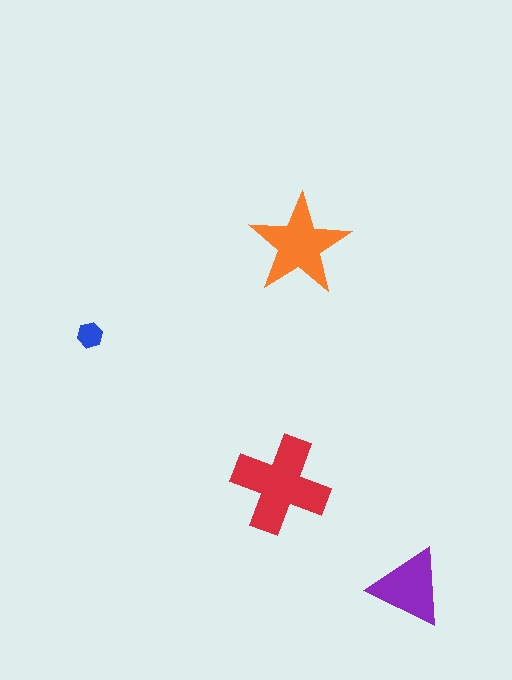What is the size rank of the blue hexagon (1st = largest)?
4th.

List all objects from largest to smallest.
The red cross, the orange star, the purple triangle, the blue hexagon.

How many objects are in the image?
There are 4 objects in the image.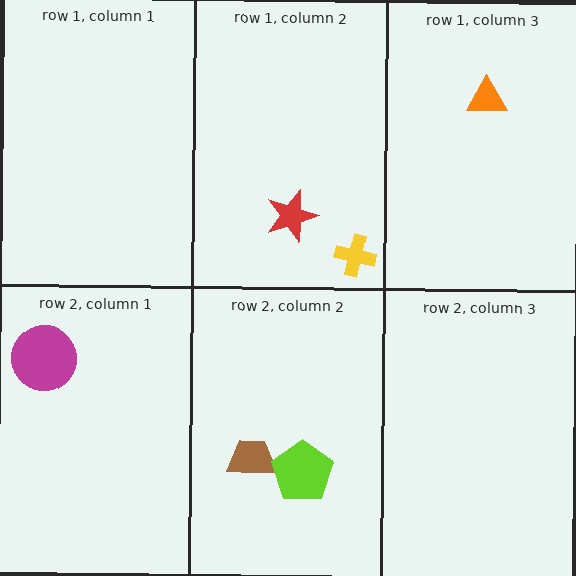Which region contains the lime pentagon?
The row 2, column 2 region.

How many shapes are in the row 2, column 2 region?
2.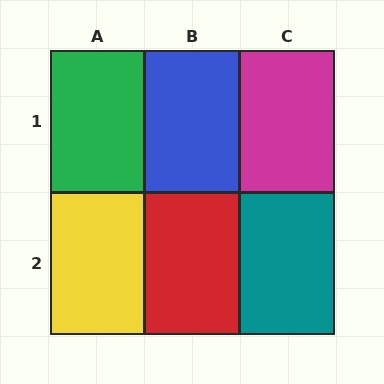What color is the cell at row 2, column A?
Yellow.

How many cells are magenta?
1 cell is magenta.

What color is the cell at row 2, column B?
Red.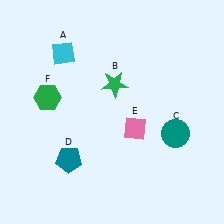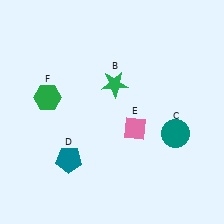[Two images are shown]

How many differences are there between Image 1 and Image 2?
There is 1 difference between the two images.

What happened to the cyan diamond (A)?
The cyan diamond (A) was removed in Image 2. It was in the top-left area of Image 1.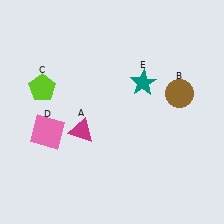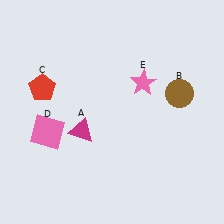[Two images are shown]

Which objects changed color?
C changed from lime to red. E changed from teal to pink.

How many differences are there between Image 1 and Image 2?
There are 2 differences between the two images.